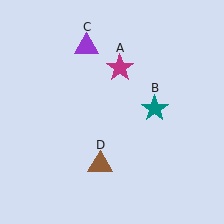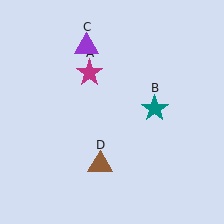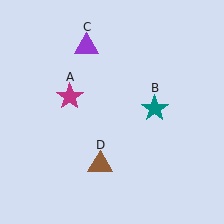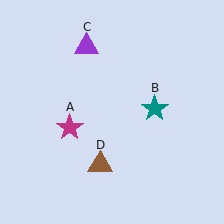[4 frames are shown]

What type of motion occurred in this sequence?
The magenta star (object A) rotated counterclockwise around the center of the scene.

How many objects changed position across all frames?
1 object changed position: magenta star (object A).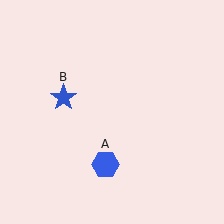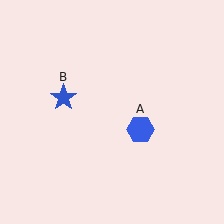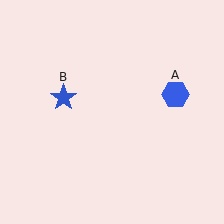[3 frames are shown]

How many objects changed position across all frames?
1 object changed position: blue hexagon (object A).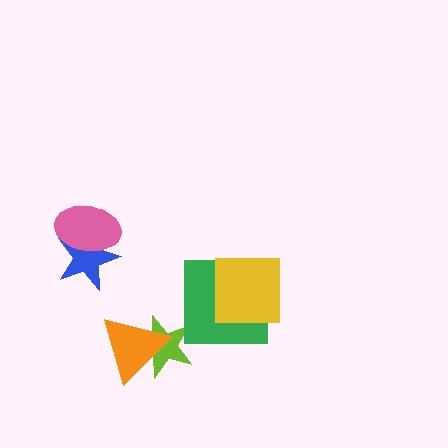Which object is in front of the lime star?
The orange triangle is in front of the lime star.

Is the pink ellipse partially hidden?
No, no other shape covers it.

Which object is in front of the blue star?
The pink ellipse is in front of the blue star.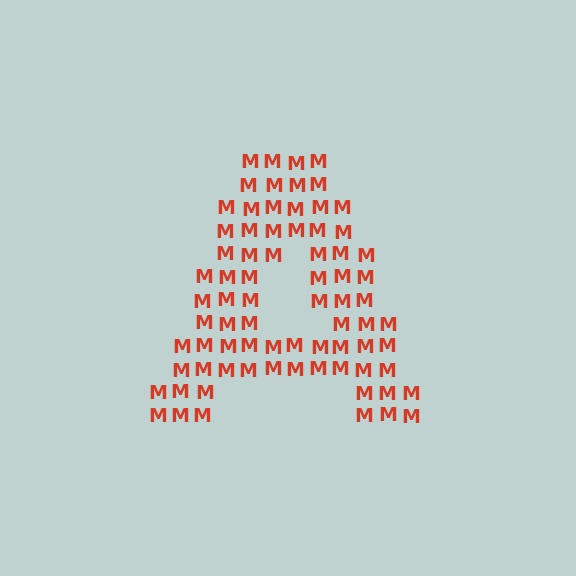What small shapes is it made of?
It is made of small letter M's.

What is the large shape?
The large shape is the letter A.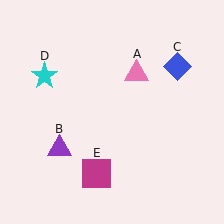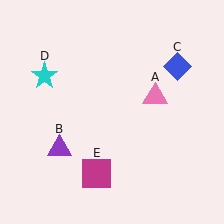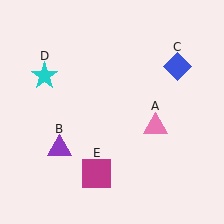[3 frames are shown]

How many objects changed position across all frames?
1 object changed position: pink triangle (object A).